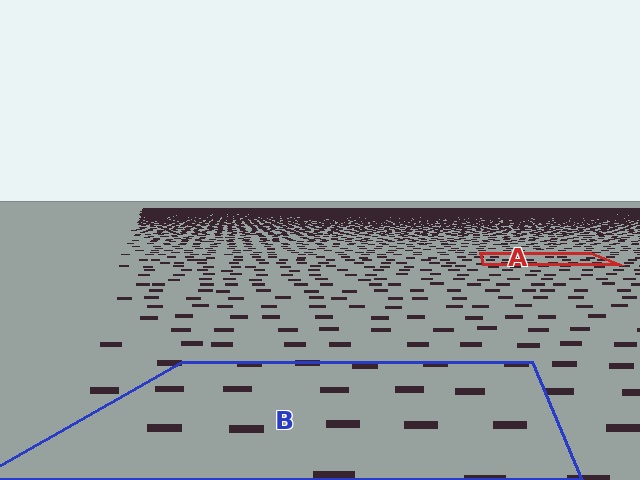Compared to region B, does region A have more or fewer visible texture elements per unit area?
Region A has more texture elements per unit area — they are packed more densely because it is farther away.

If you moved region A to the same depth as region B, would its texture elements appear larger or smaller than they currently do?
They would appear larger. At a closer depth, the same texture elements are projected at a bigger on-screen size.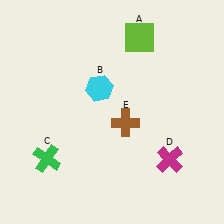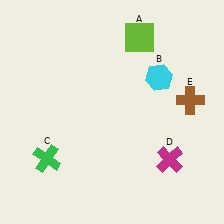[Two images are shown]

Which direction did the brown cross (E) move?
The brown cross (E) moved right.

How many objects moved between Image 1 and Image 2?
2 objects moved between the two images.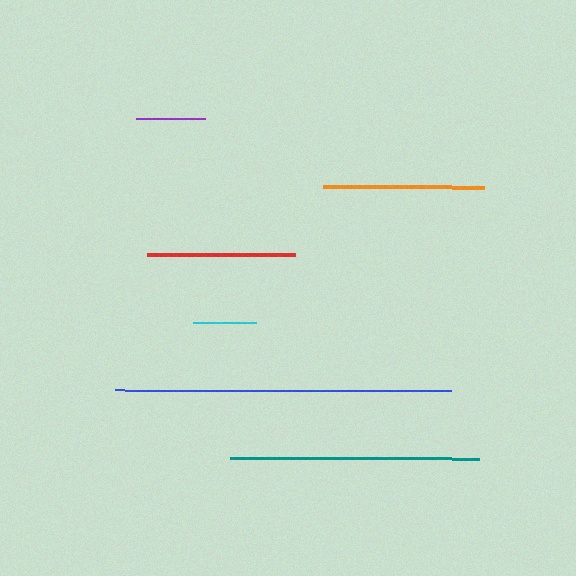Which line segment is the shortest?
The cyan line is the shortest at approximately 64 pixels.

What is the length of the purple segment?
The purple segment is approximately 68 pixels long.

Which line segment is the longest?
The blue line is the longest at approximately 336 pixels.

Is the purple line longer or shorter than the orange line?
The orange line is longer than the purple line.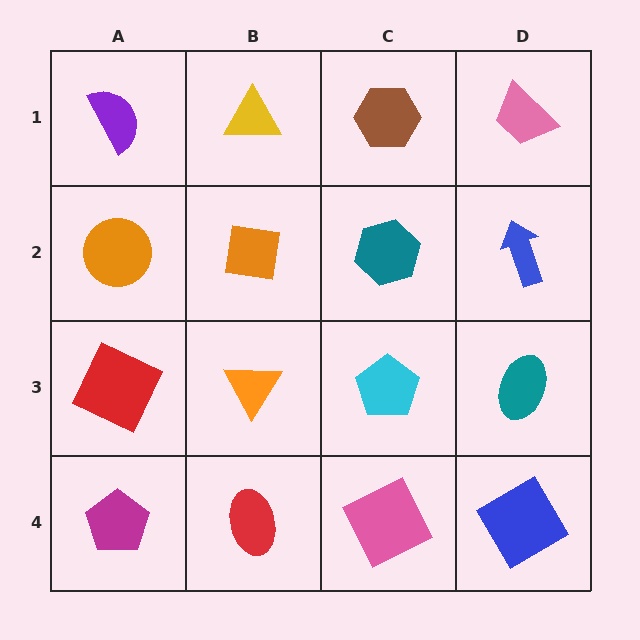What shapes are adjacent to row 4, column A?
A red square (row 3, column A), a red ellipse (row 4, column B).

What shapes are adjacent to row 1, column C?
A teal hexagon (row 2, column C), a yellow triangle (row 1, column B), a pink trapezoid (row 1, column D).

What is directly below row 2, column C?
A cyan pentagon.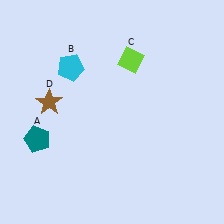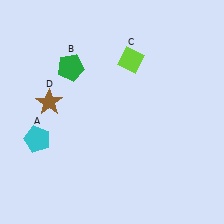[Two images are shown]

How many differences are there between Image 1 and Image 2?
There are 2 differences between the two images.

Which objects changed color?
A changed from teal to cyan. B changed from cyan to green.